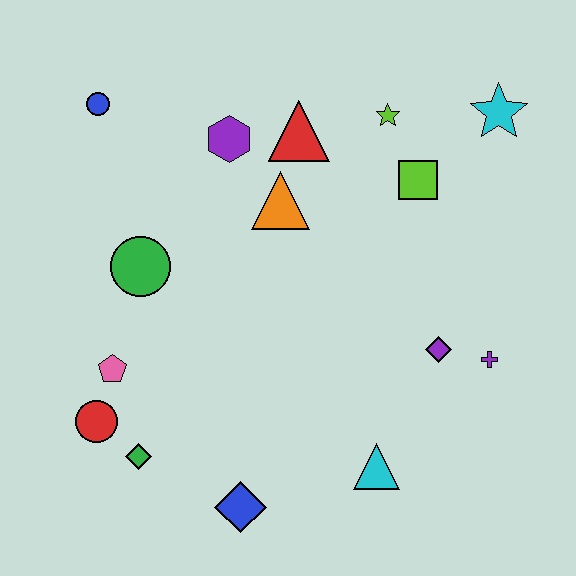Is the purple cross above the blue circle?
No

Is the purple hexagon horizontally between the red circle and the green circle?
No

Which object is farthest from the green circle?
The cyan star is farthest from the green circle.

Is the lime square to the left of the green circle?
No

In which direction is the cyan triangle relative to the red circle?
The cyan triangle is to the right of the red circle.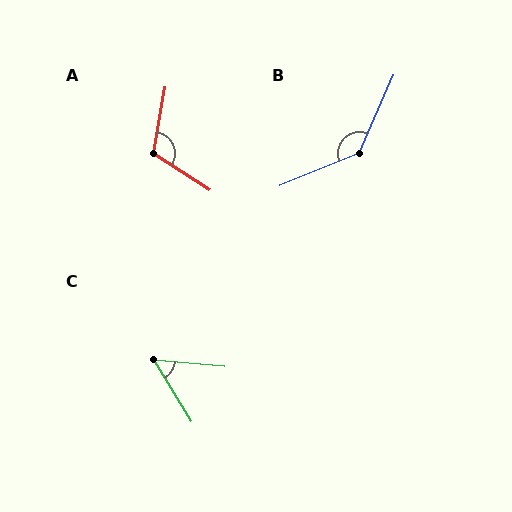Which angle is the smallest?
C, at approximately 54 degrees.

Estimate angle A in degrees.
Approximately 113 degrees.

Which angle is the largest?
B, at approximately 136 degrees.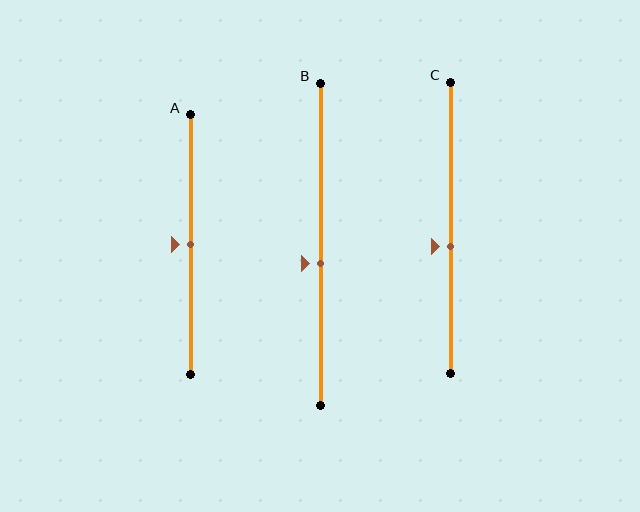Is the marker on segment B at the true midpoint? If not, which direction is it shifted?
No, the marker on segment B is shifted downward by about 6% of the segment length.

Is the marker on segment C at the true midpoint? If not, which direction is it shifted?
No, the marker on segment C is shifted downward by about 6% of the segment length.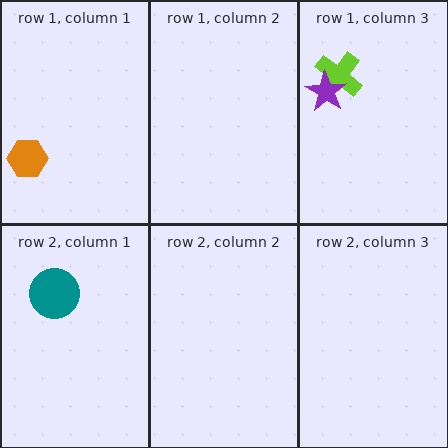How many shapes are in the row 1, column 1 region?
1.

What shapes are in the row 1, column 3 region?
The lime cross, the purple star.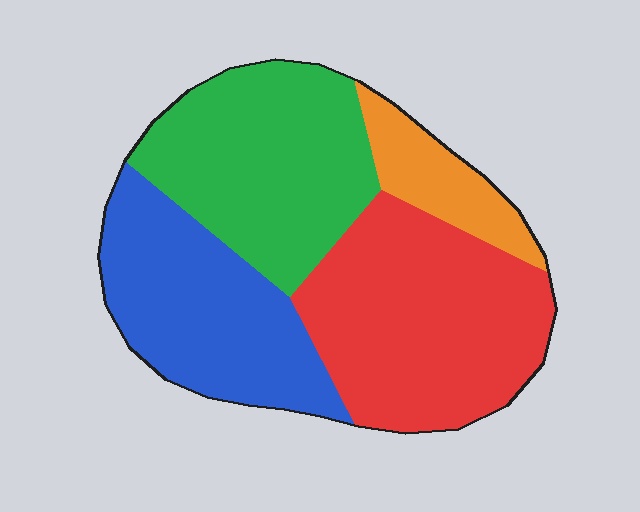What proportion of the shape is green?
Green takes up about one third (1/3) of the shape.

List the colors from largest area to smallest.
From largest to smallest: red, green, blue, orange.